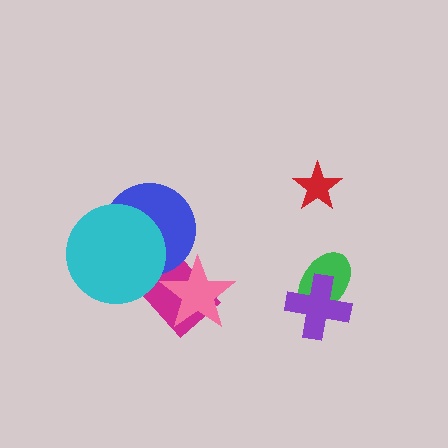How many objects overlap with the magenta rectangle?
3 objects overlap with the magenta rectangle.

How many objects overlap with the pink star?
1 object overlaps with the pink star.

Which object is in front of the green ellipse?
The purple cross is in front of the green ellipse.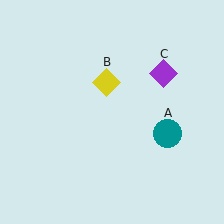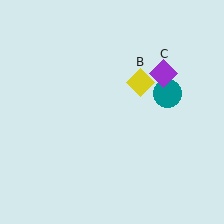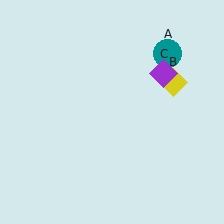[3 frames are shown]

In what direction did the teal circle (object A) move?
The teal circle (object A) moved up.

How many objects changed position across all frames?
2 objects changed position: teal circle (object A), yellow diamond (object B).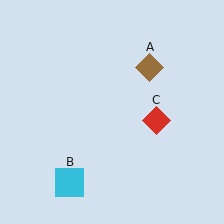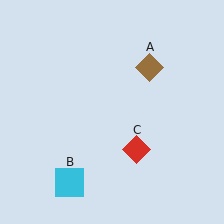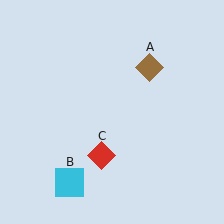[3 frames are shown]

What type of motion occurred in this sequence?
The red diamond (object C) rotated clockwise around the center of the scene.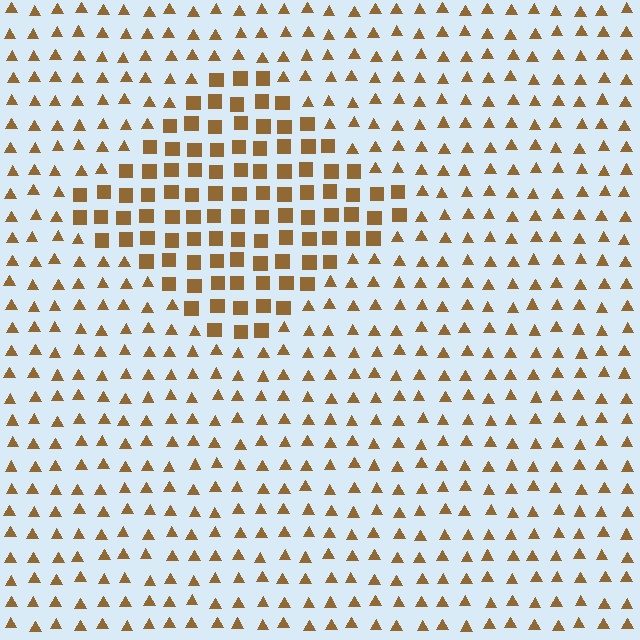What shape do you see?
I see a diamond.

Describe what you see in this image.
The image is filled with small brown elements arranged in a uniform grid. A diamond-shaped region contains squares, while the surrounding area contains triangles. The boundary is defined purely by the change in element shape.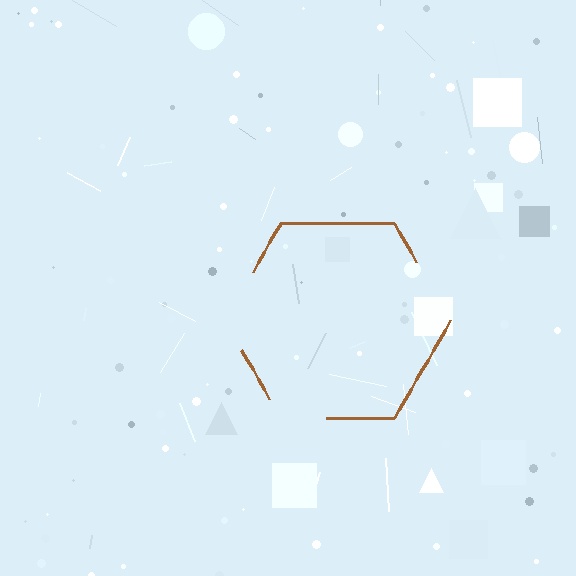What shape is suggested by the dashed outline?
The dashed outline suggests a hexagon.